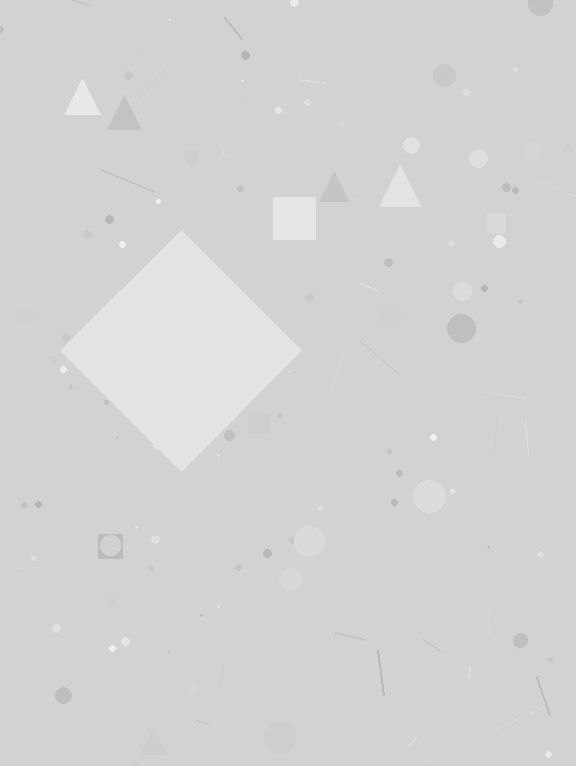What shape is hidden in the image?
A diamond is hidden in the image.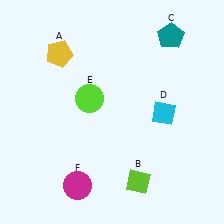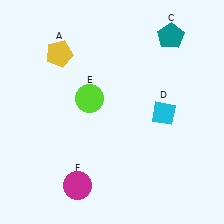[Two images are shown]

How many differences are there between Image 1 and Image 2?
There is 1 difference between the two images.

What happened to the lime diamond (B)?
The lime diamond (B) was removed in Image 2. It was in the bottom-right area of Image 1.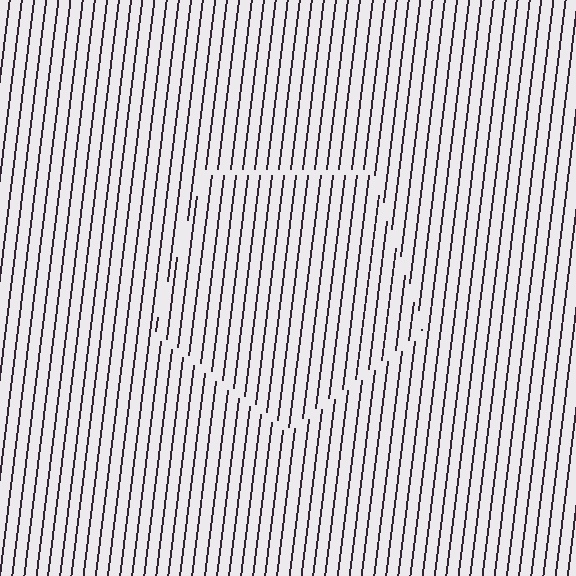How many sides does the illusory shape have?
5 sides — the line-ends trace a pentagon.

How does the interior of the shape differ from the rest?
The interior of the shape contains the same grating, shifted by half a period — the contour is defined by the phase discontinuity where line-ends from the inner and outer gratings abut.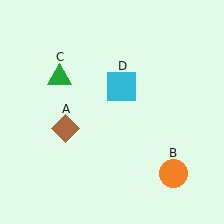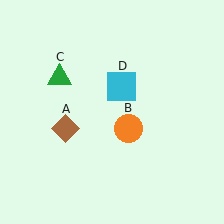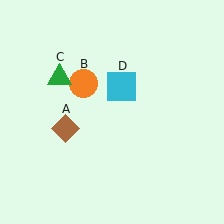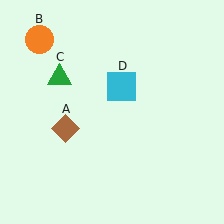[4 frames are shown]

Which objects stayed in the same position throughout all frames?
Brown diamond (object A) and green triangle (object C) and cyan square (object D) remained stationary.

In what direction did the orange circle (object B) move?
The orange circle (object B) moved up and to the left.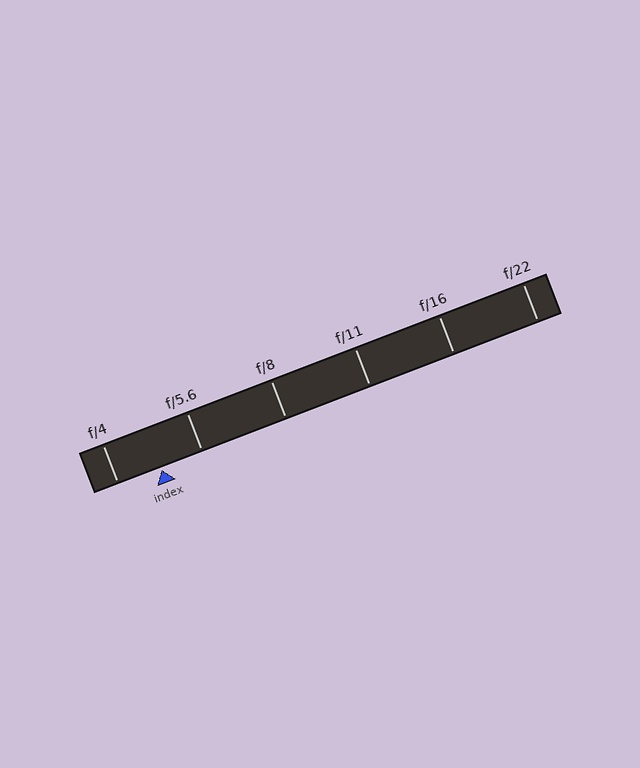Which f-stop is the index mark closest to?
The index mark is closest to f/5.6.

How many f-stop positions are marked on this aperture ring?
There are 6 f-stop positions marked.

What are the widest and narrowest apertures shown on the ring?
The widest aperture shown is f/4 and the narrowest is f/22.